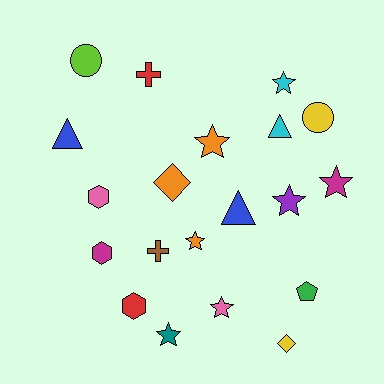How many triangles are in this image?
There are 3 triangles.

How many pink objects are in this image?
There are 2 pink objects.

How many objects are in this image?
There are 20 objects.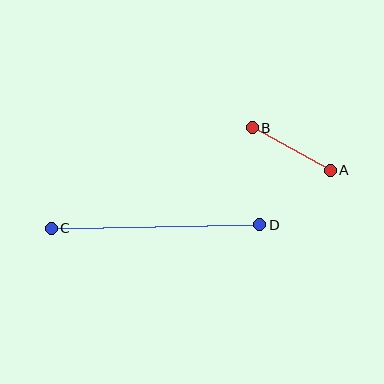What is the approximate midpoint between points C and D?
The midpoint is at approximately (155, 227) pixels.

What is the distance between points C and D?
The distance is approximately 209 pixels.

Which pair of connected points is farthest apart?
Points C and D are farthest apart.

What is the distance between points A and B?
The distance is approximately 89 pixels.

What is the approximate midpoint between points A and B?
The midpoint is at approximately (291, 149) pixels.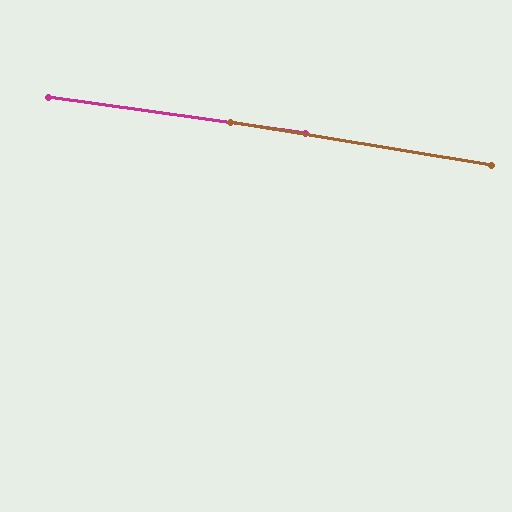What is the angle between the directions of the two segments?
Approximately 1 degree.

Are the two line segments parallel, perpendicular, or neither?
Parallel — their directions differ by only 1.3°.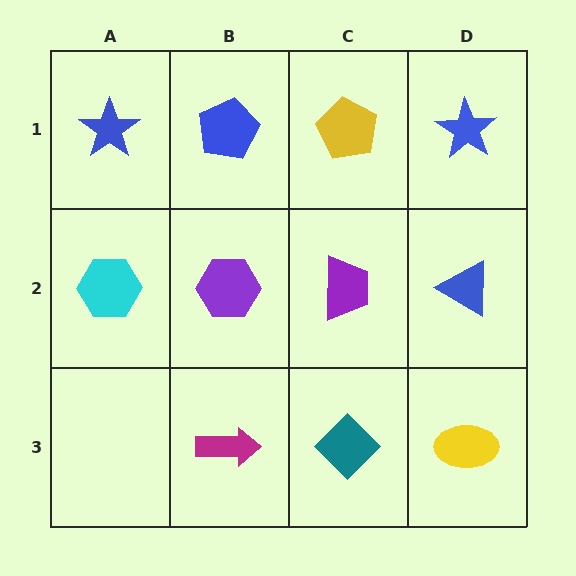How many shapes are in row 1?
4 shapes.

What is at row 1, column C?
A yellow pentagon.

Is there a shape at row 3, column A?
No, that cell is empty.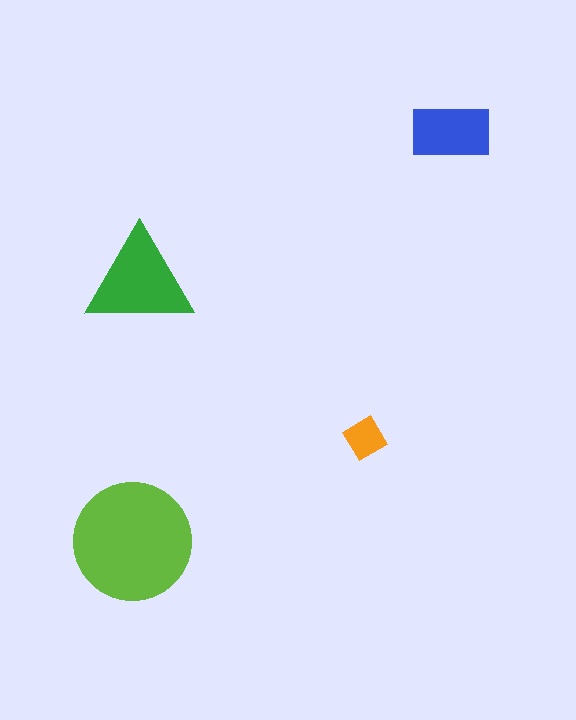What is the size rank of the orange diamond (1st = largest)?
4th.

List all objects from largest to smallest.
The lime circle, the green triangle, the blue rectangle, the orange diamond.